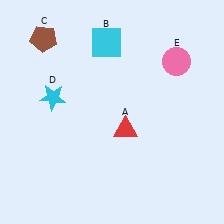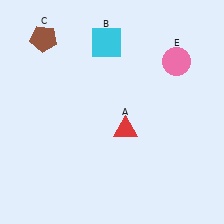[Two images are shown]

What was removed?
The cyan star (D) was removed in Image 2.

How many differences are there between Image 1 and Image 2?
There is 1 difference between the two images.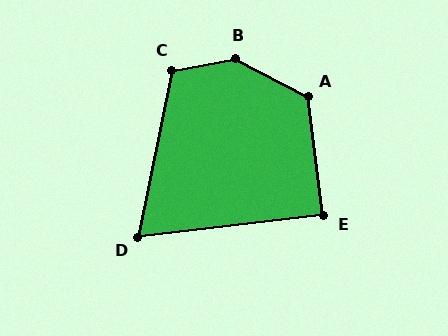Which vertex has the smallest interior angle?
D, at approximately 72 degrees.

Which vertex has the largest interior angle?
B, at approximately 141 degrees.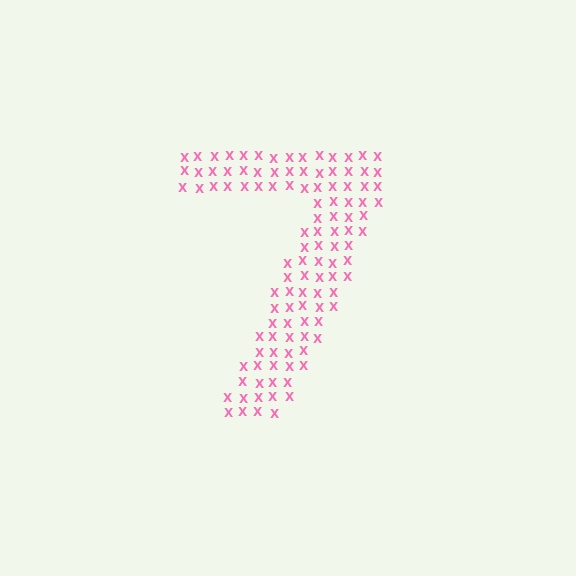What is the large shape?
The large shape is the digit 7.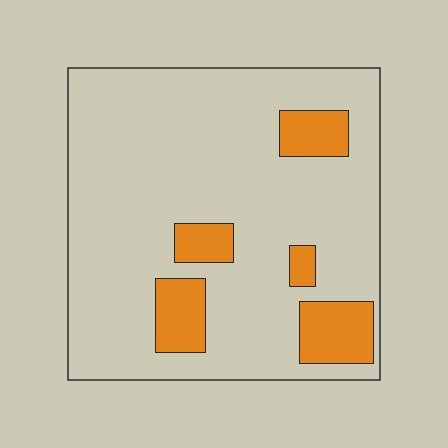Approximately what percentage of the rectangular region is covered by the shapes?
Approximately 15%.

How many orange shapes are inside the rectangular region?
5.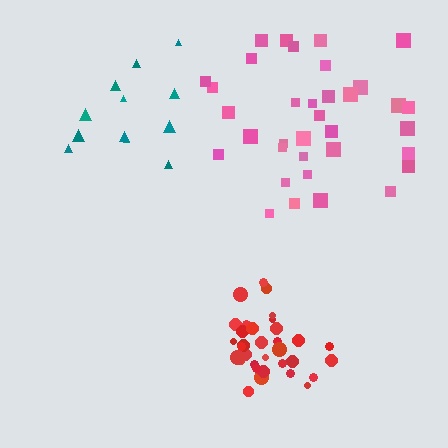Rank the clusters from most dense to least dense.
red, pink, teal.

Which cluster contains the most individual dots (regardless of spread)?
Pink (35).